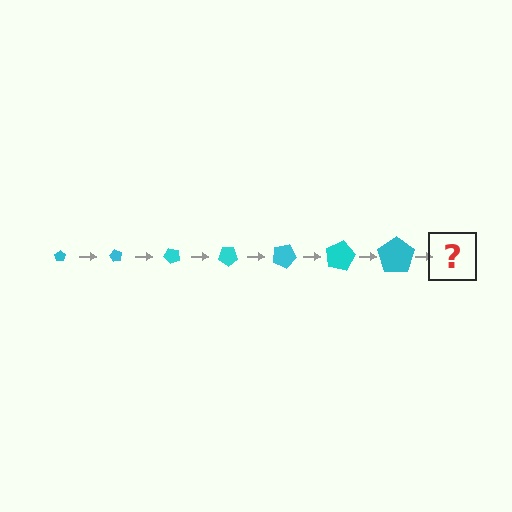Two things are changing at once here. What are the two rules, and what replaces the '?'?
The two rules are that the pentagon grows larger each step and it rotates 60 degrees each step. The '?' should be a pentagon, larger than the previous one and rotated 420 degrees from the start.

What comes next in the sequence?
The next element should be a pentagon, larger than the previous one and rotated 420 degrees from the start.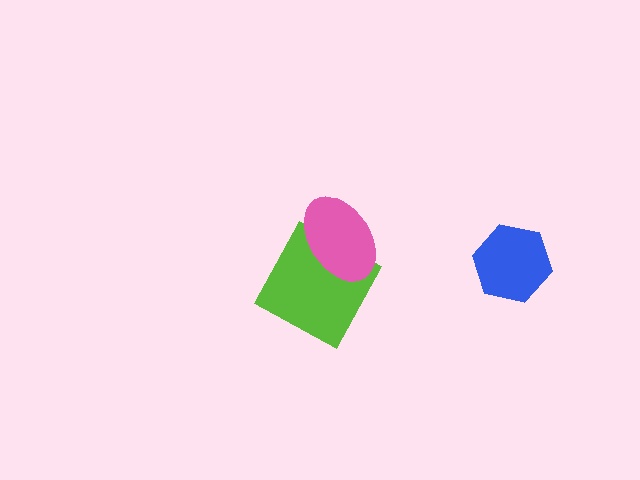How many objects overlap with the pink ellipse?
1 object overlaps with the pink ellipse.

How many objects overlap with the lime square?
1 object overlaps with the lime square.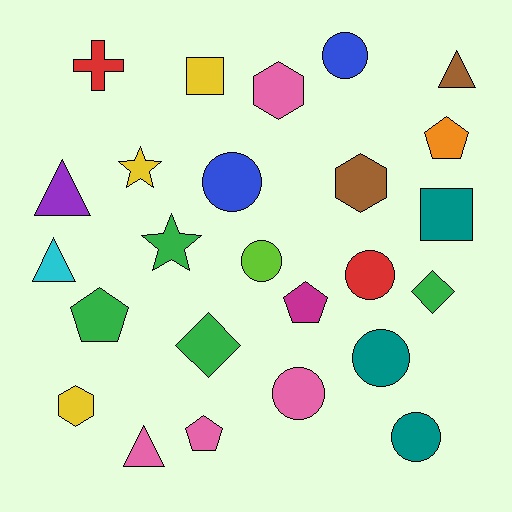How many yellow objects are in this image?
There are 3 yellow objects.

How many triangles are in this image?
There are 4 triangles.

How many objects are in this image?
There are 25 objects.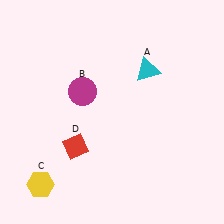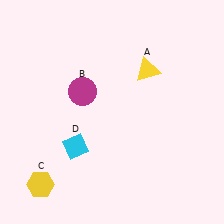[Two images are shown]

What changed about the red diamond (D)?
In Image 1, D is red. In Image 2, it changed to cyan.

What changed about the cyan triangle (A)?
In Image 1, A is cyan. In Image 2, it changed to yellow.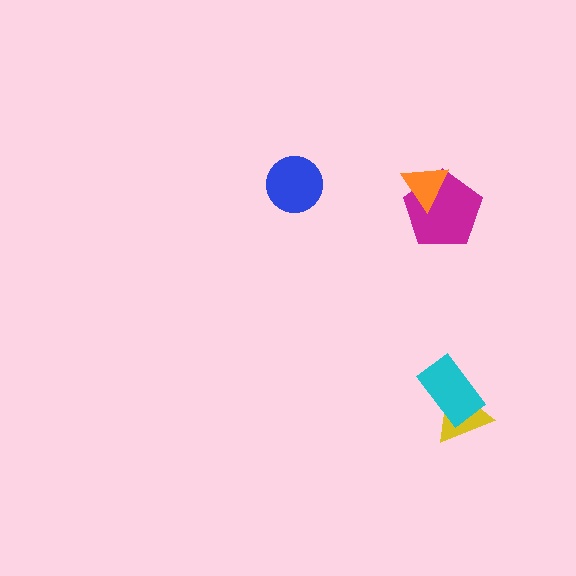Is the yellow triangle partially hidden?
Yes, it is partially covered by another shape.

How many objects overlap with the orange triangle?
1 object overlaps with the orange triangle.